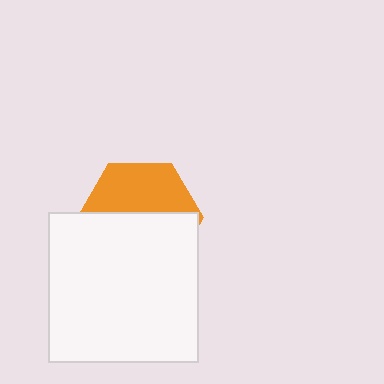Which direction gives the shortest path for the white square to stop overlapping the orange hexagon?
Moving down gives the shortest separation.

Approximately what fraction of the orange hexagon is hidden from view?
Roughly 58% of the orange hexagon is hidden behind the white square.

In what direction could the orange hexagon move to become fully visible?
The orange hexagon could move up. That would shift it out from behind the white square entirely.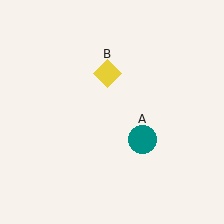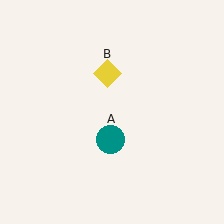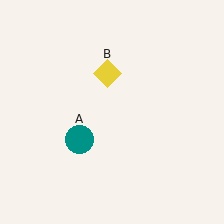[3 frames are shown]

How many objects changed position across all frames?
1 object changed position: teal circle (object A).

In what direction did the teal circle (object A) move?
The teal circle (object A) moved left.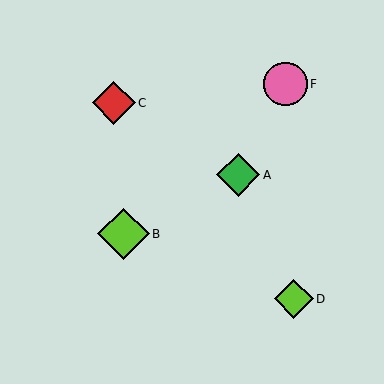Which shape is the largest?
The lime diamond (labeled B) is the largest.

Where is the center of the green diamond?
The center of the green diamond is at (238, 175).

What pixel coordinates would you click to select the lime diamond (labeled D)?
Click at (294, 299) to select the lime diamond D.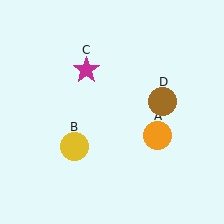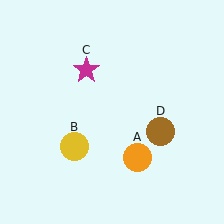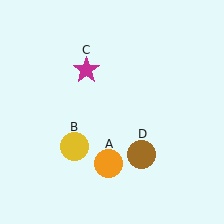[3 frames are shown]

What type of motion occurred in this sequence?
The orange circle (object A), brown circle (object D) rotated clockwise around the center of the scene.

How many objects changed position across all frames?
2 objects changed position: orange circle (object A), brown circle (object D).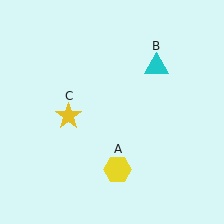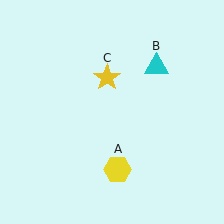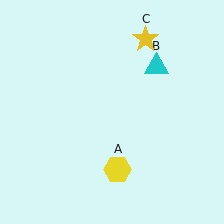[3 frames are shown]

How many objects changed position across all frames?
1 object changed position: yellow star (object C).